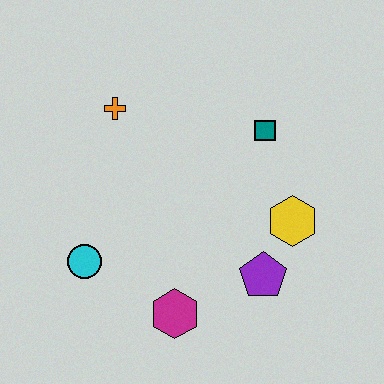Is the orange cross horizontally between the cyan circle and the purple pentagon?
Yes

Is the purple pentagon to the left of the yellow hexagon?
Yes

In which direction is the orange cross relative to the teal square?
The orange cross is to the left of the teal square.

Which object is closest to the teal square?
The yellow hexagon is closest to the teal square.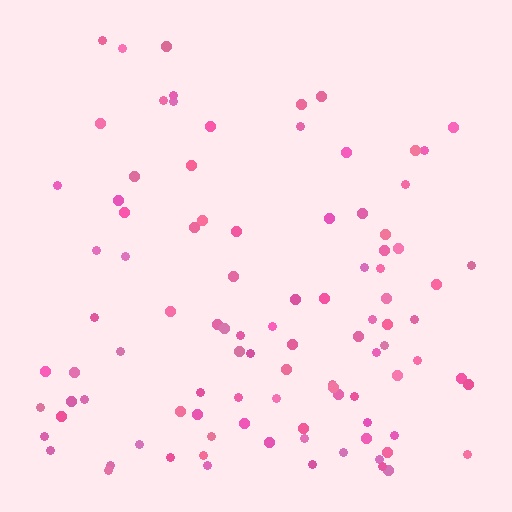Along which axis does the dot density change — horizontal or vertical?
Vertical.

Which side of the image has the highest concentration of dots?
The bottom.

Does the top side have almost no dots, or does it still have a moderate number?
Still a moderate number, just noticeably fewer than the bottom.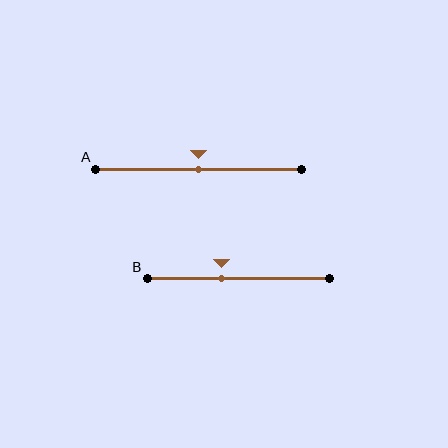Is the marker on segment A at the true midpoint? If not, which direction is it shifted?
Yes, the marker on segment A is at the true midpoint.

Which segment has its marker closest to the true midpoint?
Segment A has its marker closest to the true midpoint.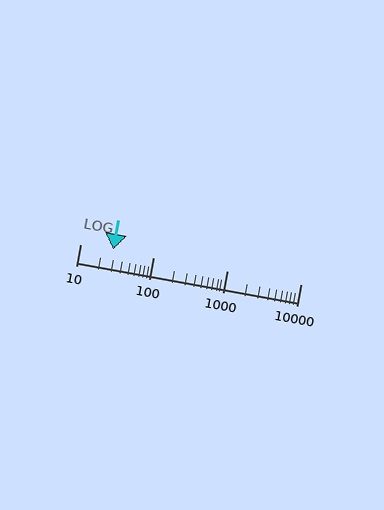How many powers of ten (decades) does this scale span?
The scale spans 3 decades, from 10 to 10000.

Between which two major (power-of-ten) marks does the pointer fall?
The pointer is between 10 and 100.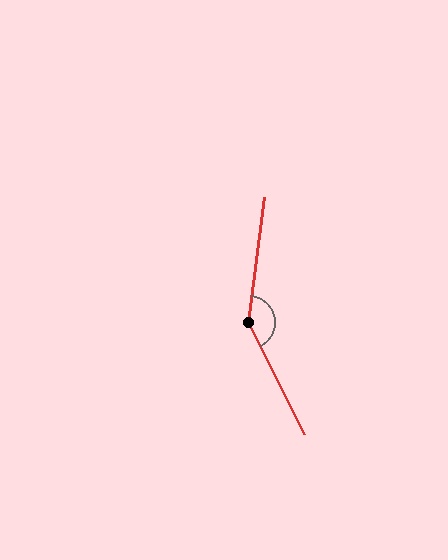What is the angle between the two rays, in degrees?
Approximately 146 degrees.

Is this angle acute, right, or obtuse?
It is obtuse.